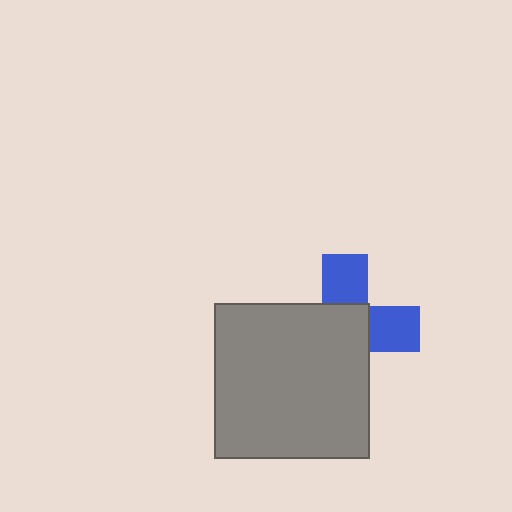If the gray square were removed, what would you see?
You would see the complete blue cross.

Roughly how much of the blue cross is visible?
A small part of it is visible (roughly 39%).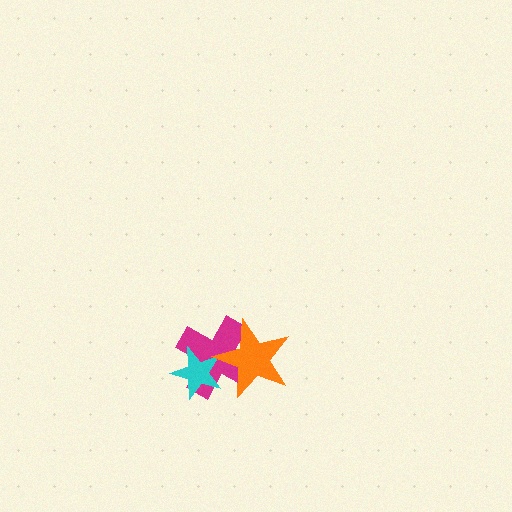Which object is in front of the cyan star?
The orange star is in front of the cyan star.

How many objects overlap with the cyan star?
2 objects overlap with the cyan star.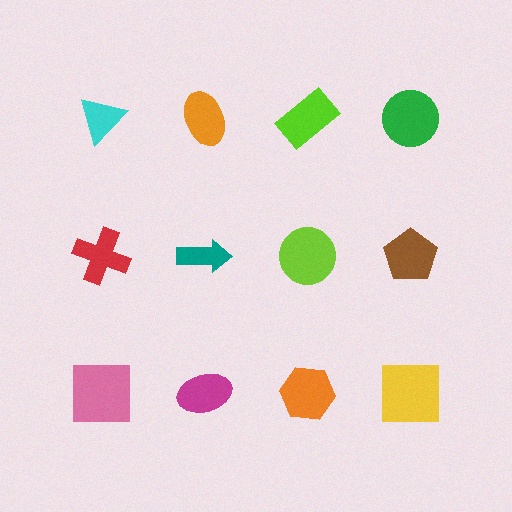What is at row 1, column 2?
An orange ellipse.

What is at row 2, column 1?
A red cross.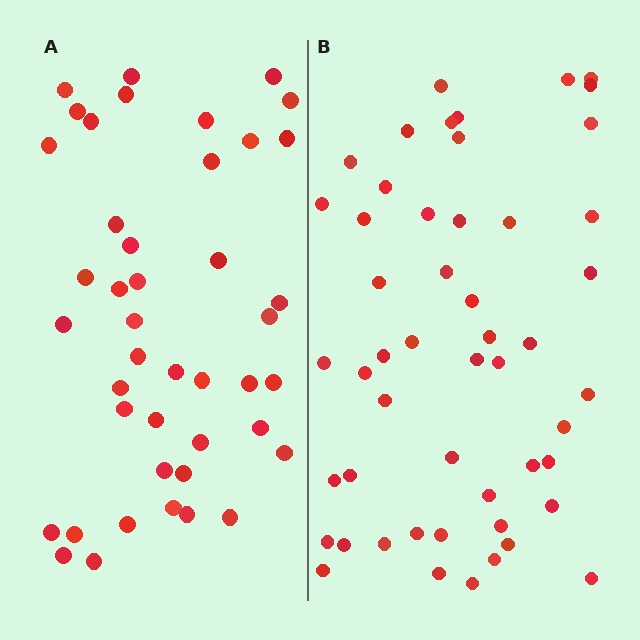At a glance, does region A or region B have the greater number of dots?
Region B (the right region) has more dots.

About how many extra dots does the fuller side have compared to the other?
Region B has roughly 8 or so more dots than region A.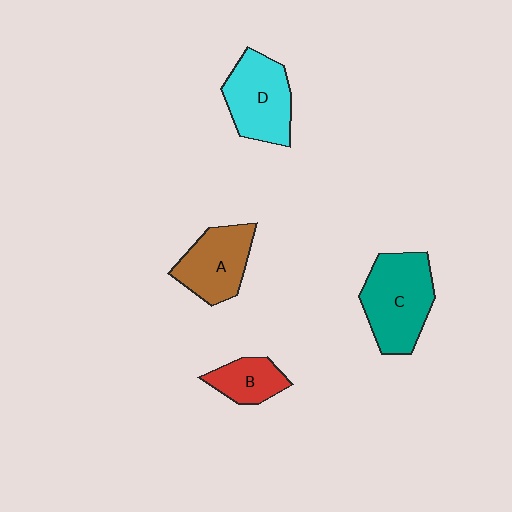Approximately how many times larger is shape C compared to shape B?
Approximately 2.1 times.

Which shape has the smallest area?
Shape B (red).